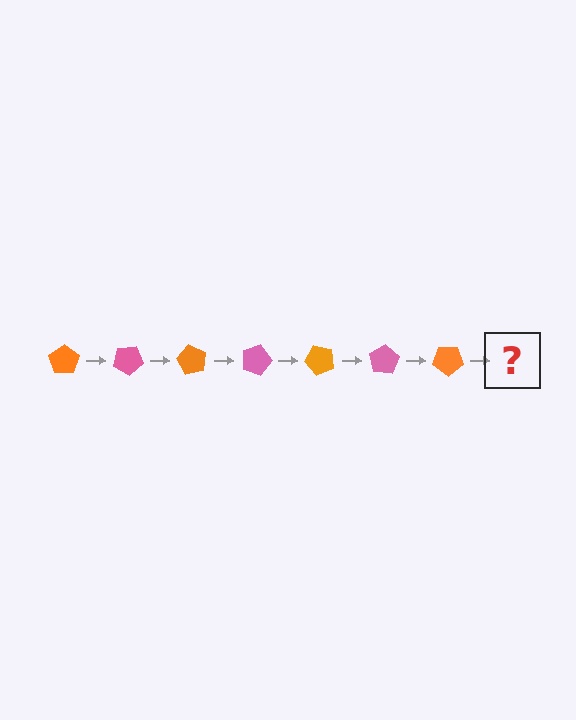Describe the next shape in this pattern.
It should be a pink pentagon, rotated 210 degrees from the start.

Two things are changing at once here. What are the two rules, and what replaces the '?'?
The two rules are that it rotates 30 degrees each step and the color cycles through orange and pink. The '?' should be a pink pentagon, rotated 210 degrees from the start.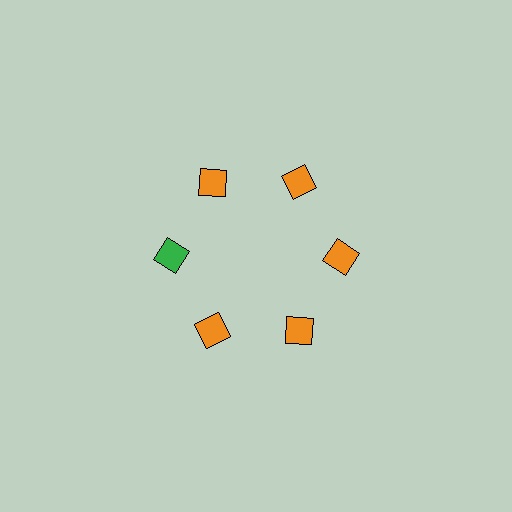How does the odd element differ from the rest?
It has a different color: green instead of orange.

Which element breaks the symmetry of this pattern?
The green diamond at roughly the 9 o'clock position breaks the symmetry. All other shapes are orange diamonds.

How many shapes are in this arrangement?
There are 6 shapes arranged in a ring pattern.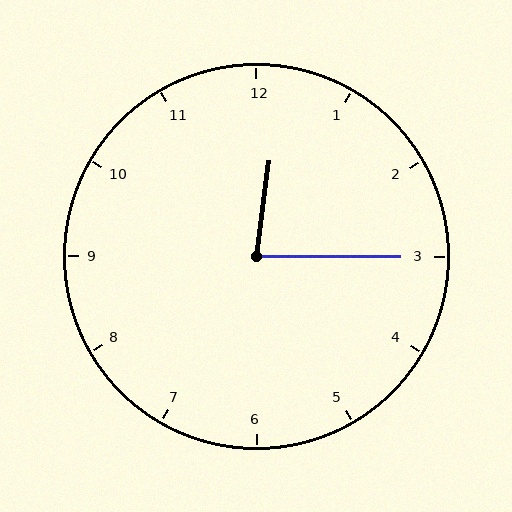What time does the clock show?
12:15.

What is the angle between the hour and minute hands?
Approximately 82 degrees.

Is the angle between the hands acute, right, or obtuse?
It is acute.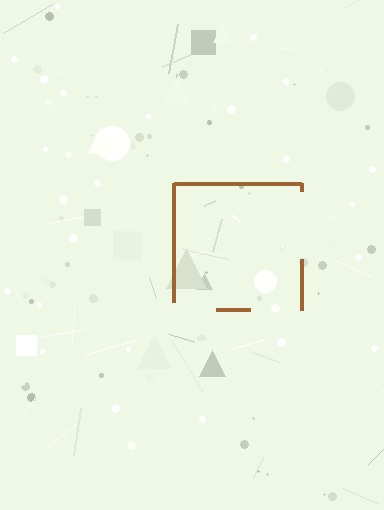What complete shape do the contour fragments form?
The contour fragments form a square.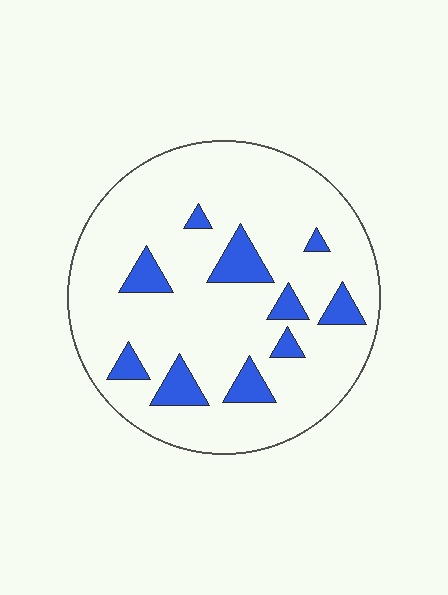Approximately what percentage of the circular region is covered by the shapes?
Approximately 15%.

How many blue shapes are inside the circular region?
10.